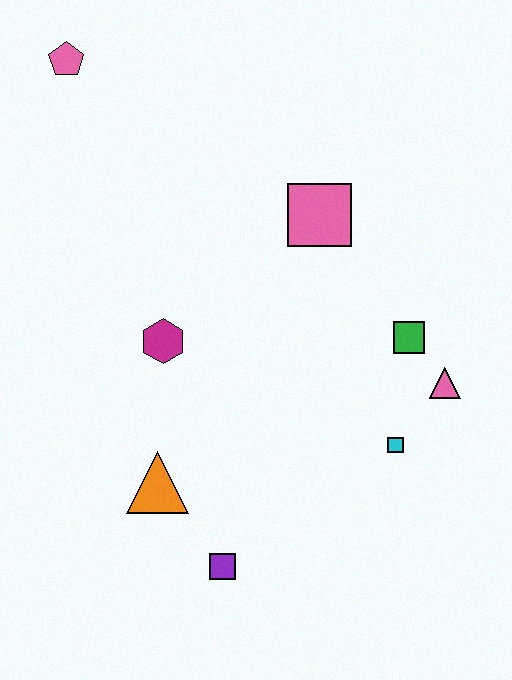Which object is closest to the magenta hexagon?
The orange triangle is closest to the magenta hexagon.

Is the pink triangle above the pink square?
No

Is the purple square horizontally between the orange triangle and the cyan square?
Yes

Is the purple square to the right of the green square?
No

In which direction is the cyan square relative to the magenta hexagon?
The cyan square is to the right of the magenta hexagon.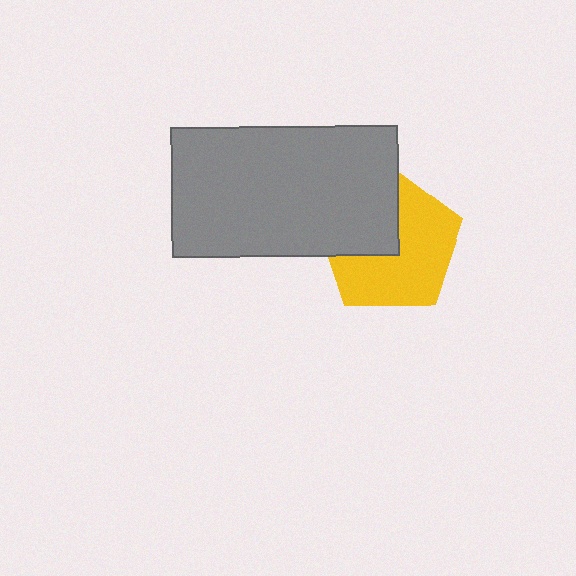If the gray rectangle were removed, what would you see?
You would see the complete yellow pentagon.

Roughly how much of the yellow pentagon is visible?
About half of it is visible (roughly 63%).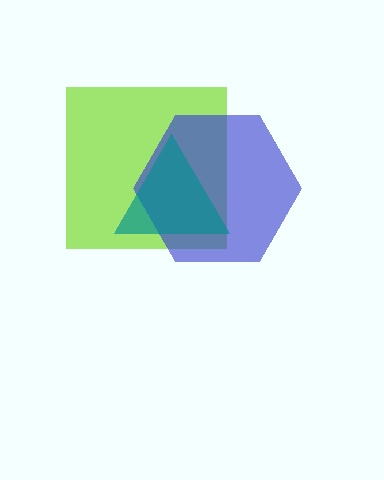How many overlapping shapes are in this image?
There are 3 overlapping shapes in the image.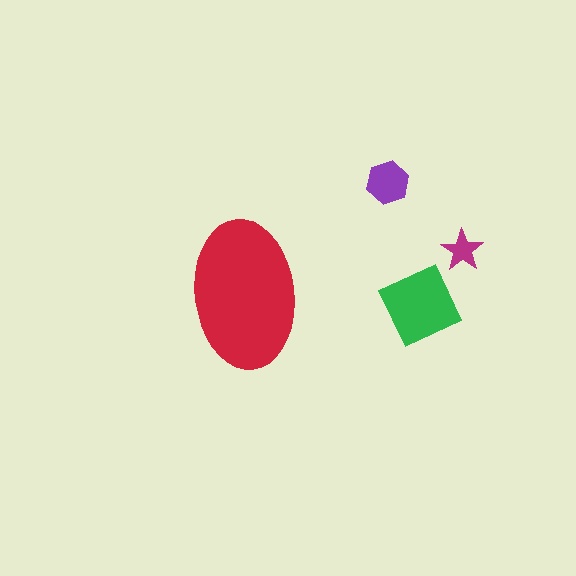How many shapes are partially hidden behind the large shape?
0 shapes are partially hidden.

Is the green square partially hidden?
No, the green square is fully visible.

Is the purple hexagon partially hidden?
No, the purple hexagon is fully visible.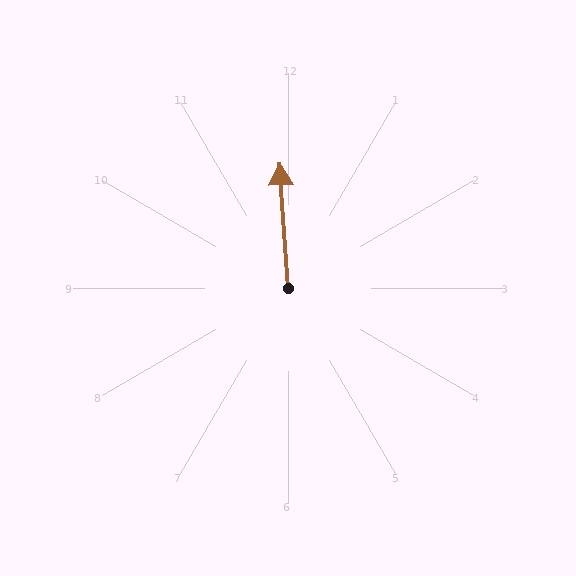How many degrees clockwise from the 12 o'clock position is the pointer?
Approximately 356 degrees.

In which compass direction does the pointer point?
North.